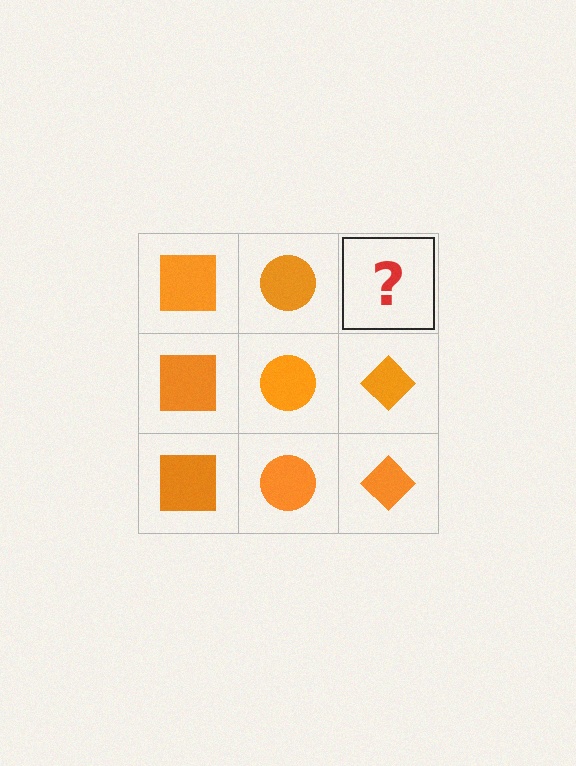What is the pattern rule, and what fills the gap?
The rule is that each column has a consistent shape. The gap should be filled with an orange diamond.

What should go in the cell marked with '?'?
The missing cell should contain an orange diamond.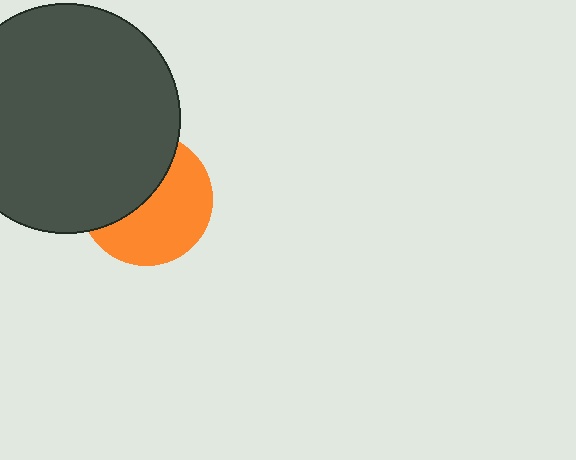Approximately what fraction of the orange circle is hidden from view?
Roughly 45% of the orange circle is hidden behind the dark gray circle.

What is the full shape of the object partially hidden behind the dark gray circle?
The partially hidden object is an orange circle.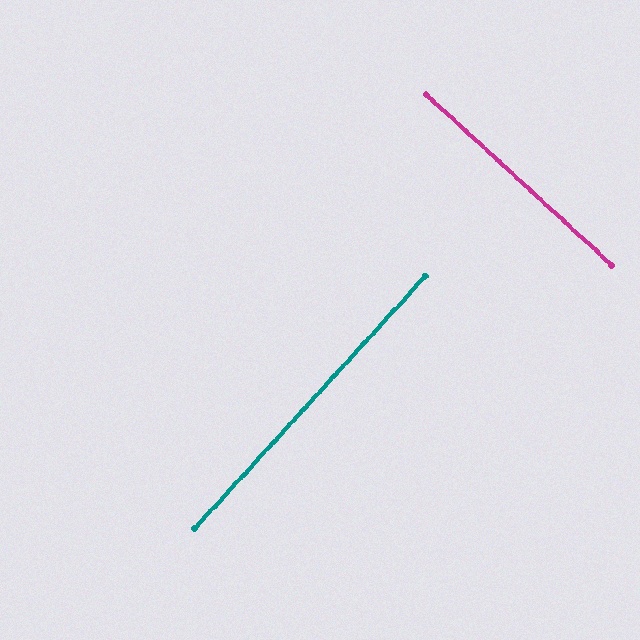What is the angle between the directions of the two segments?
Approximately 90 degrees.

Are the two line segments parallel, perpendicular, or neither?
Perpendicular — they meet at approximately 90°.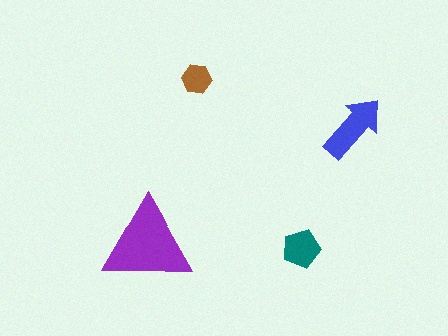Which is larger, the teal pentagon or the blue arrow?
The blue arrow.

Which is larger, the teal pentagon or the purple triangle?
The purple triangle.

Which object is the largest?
The purple triangle.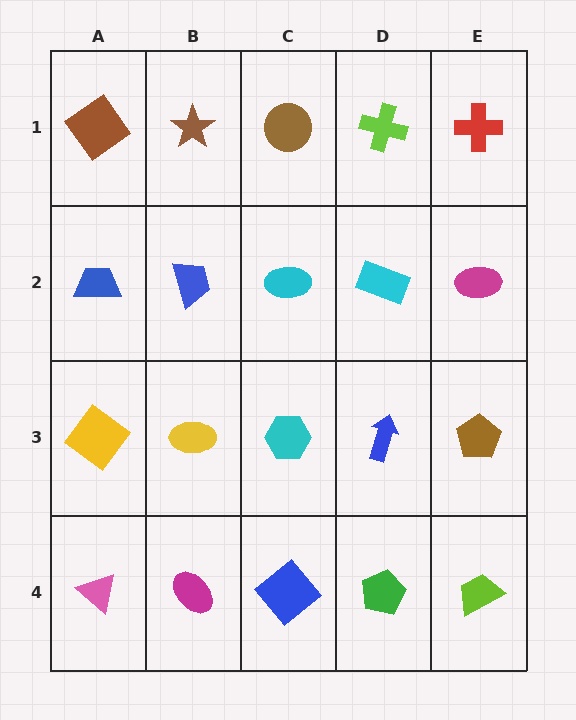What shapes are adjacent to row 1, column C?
A cyan ellipse (row 2, column C), a brown star (row 1, column B), a lime cross (row 1, column D).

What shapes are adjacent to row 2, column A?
A brown diamond (row 1, column A), a yellow diamond (row 3, column A), a blue trapezoid (row 2, column B).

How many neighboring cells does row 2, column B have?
4.